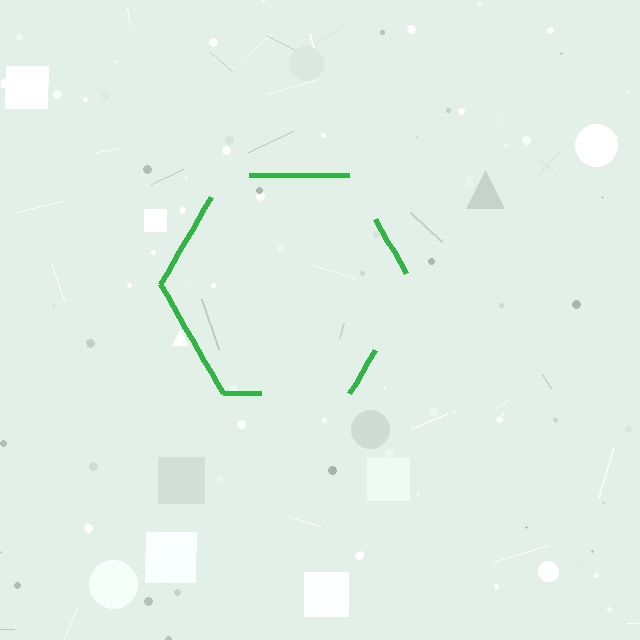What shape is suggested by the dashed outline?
The dashed outline suggests a hexagon.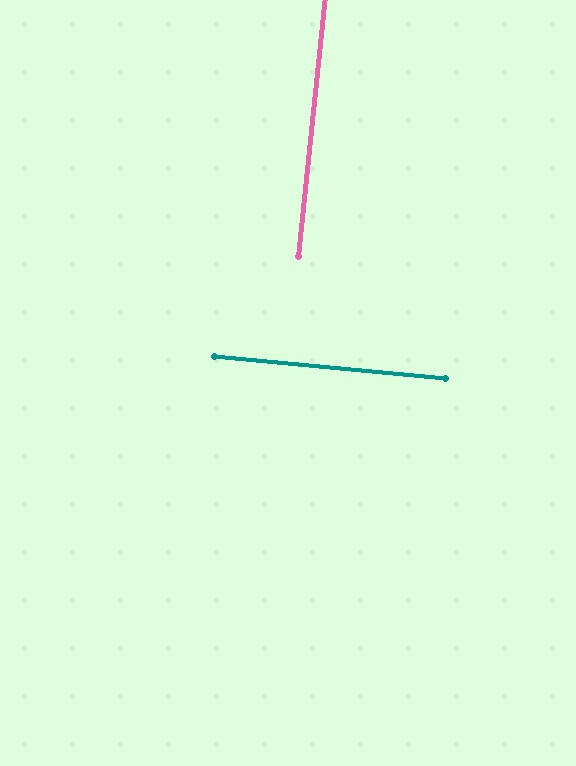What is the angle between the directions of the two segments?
Approximately 89 degrees.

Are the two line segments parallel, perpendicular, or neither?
Perpendicular — they meet at approximately 89°.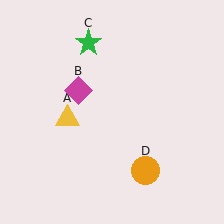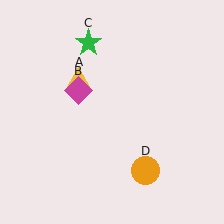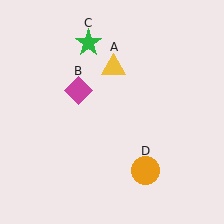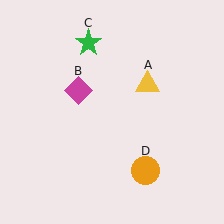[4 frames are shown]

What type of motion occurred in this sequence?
The yellow triangle (object A) rotated clockwise around the center of the scene.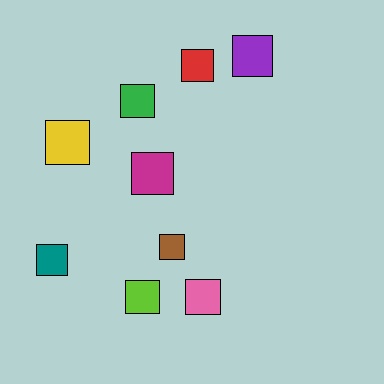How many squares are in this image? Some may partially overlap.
There are 9 squares.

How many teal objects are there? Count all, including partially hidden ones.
There is 1 teal object.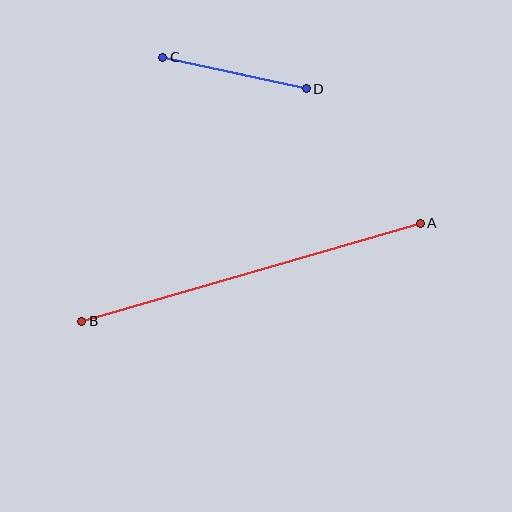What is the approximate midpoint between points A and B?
The midpoint is at approximately (251, 272) pixels.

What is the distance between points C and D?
The distance is approximately 148 pixels.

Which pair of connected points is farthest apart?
Points A and B are farthest apart.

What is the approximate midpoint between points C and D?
The midpoint is at approximately (234, 73) pixels.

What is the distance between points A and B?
The distance is approximately 352 pixels.